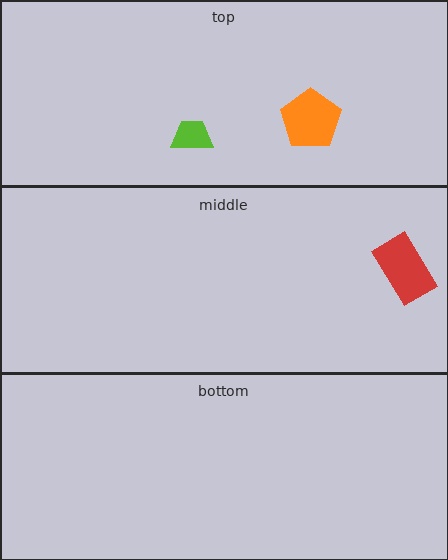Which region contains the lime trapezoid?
The top region.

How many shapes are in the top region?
2.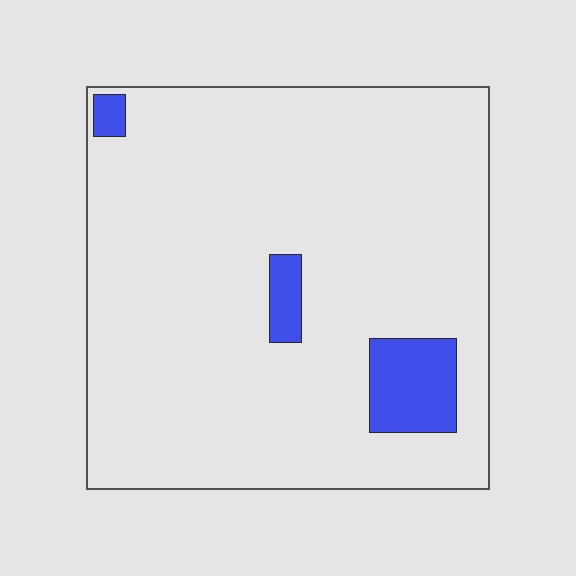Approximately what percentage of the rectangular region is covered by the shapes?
Approximately 10%.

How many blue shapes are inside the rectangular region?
3.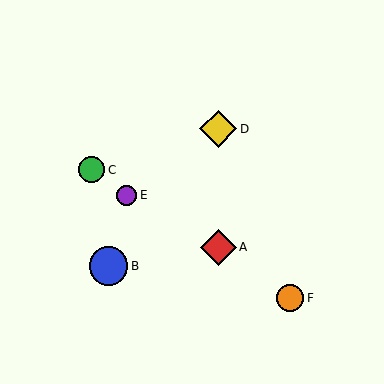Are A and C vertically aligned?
No, A is at x≈218 and C is at x≈91.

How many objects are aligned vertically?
2 objects (A, D) are aligned vertically.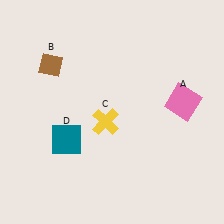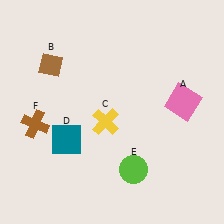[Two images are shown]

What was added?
A lime circle (E), a brown cross (F) were added in Image 2.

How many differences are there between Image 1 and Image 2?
There are 2 differences between the two images.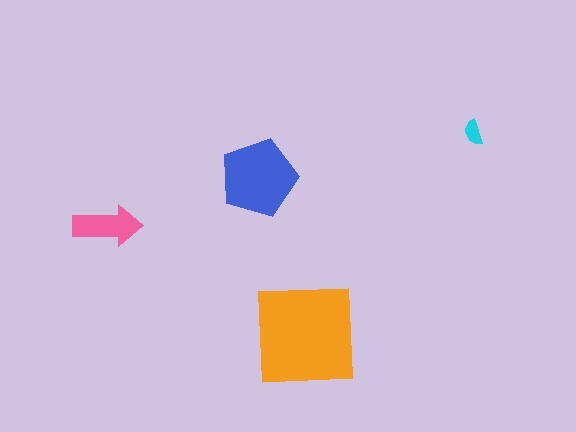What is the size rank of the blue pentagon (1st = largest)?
2nd.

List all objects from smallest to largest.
The cyan semicircle, the pink arrow, the blue pentagon, the orange square.